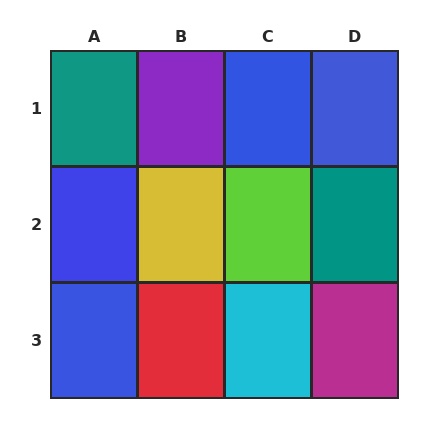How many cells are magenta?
1 cell is magenta.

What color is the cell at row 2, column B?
Yellow.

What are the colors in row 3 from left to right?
Blue, red, cyan, magenta.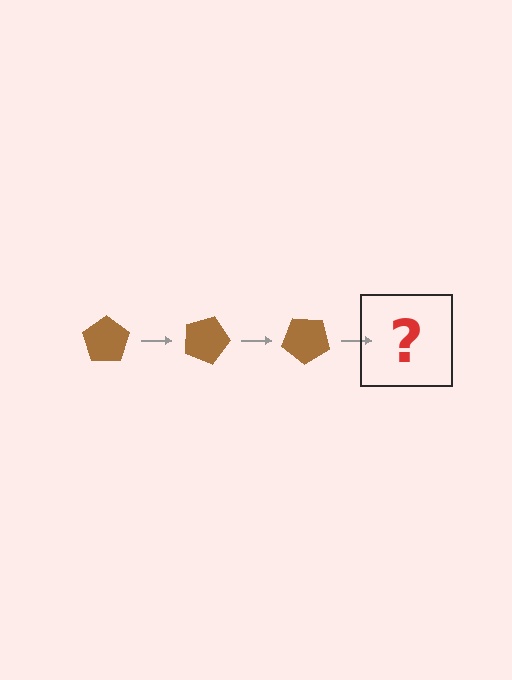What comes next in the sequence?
The next element should be a brown pentagon rotated 60 degrees.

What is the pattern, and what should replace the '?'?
The pattern is that the pentagon rotates 20 degrees each step. The '?' should be a brown pentagon rotated 60 degrees.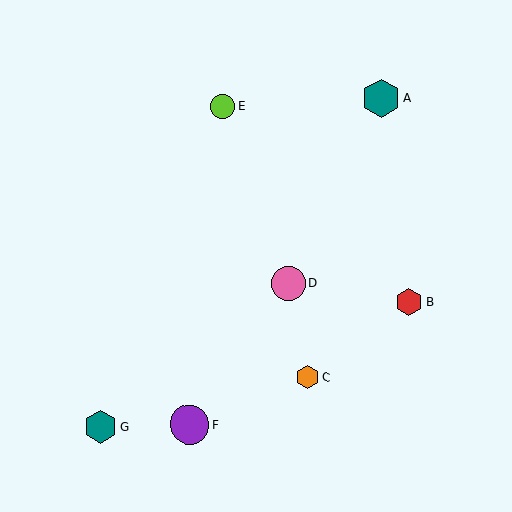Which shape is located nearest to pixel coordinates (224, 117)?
The lime circle (labeled E) at (223, 106) is nearest to that location.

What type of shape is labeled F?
Shape F is a purple circle.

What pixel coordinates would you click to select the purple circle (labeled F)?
Click at (189, 425) to select the purple circle F.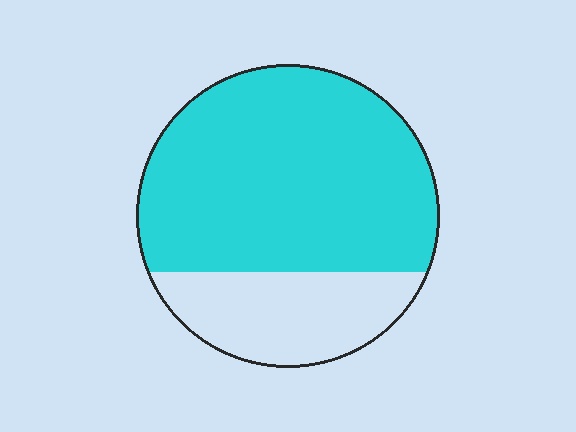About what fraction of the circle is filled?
About three quarters (3/4).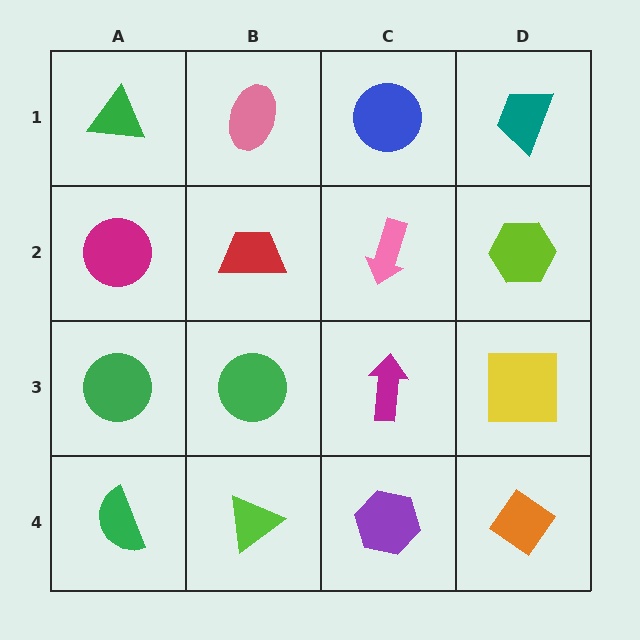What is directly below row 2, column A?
A green circle.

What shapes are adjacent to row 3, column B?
A red trapezoid (row 2, column B), a lime triangle (row 4, column B), a green circle (row 3, column A), a magenta arrow (row 3, column C).